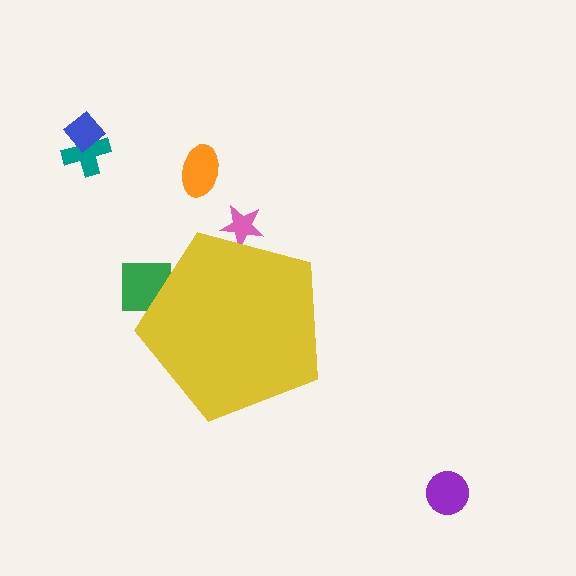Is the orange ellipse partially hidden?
No, the orange ellipse is fully visible.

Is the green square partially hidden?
Yes, the green square is partially hidden behind the yellow pentagon.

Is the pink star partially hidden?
Yes, the pink star is partially hidden behind the yellow pentagon.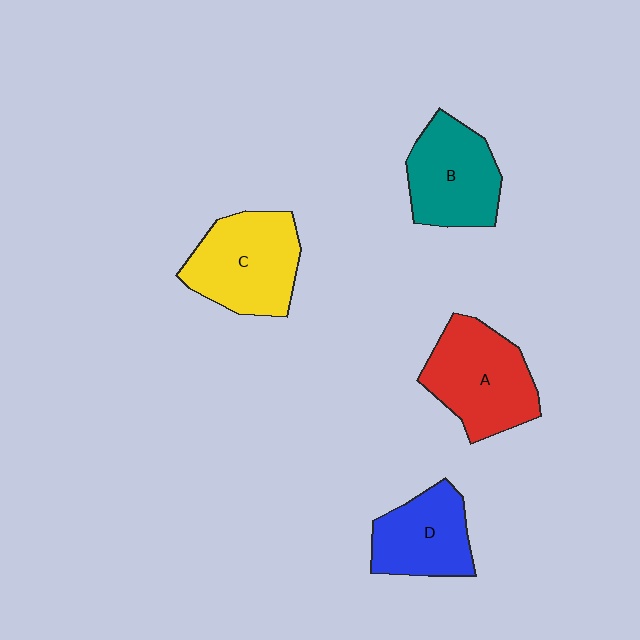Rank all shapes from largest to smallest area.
From largest to smallest: A (red), C (yellow), B (teal), D (blue).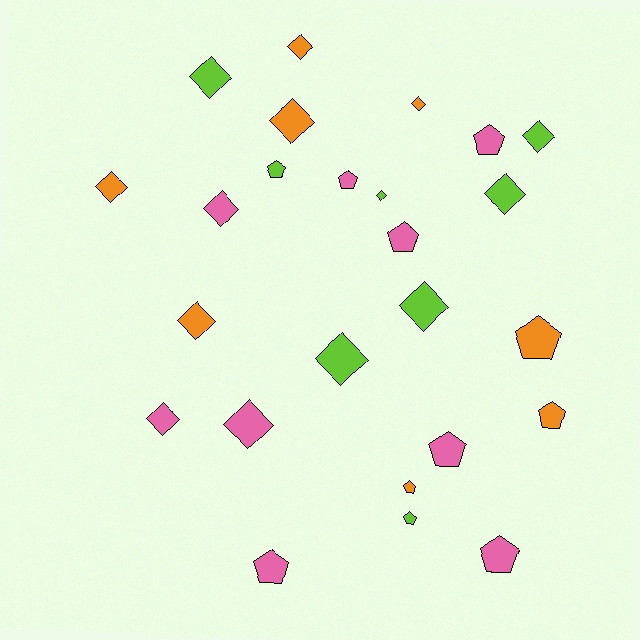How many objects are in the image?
There are 25 objects.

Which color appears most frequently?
Pink, with 9 objects.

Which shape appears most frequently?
Diamond, with 14 objects.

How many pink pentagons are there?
There are 6 pink pentagons.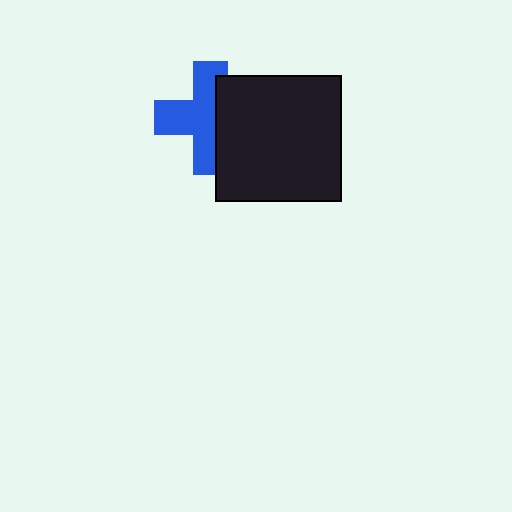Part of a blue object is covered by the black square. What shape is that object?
It is a cross.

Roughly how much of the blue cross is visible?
About half of it is visible (roughly 61%).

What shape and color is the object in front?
The object in front is a black square.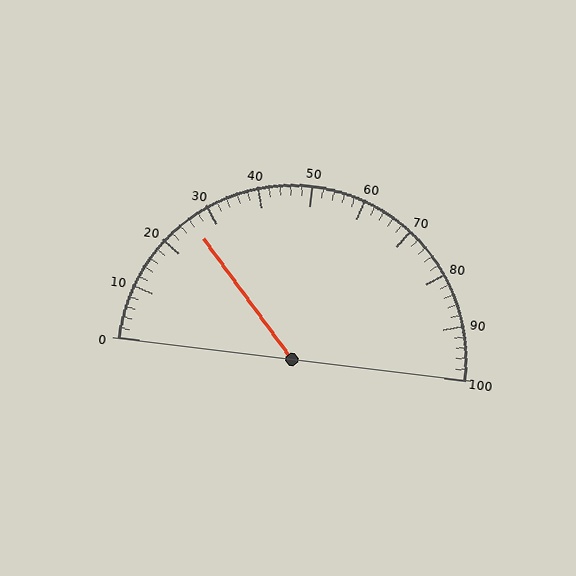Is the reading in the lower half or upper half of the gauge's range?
The reading is in the lower half of the range (0 to 100).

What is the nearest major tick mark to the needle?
The nearest major tick mark is 30.